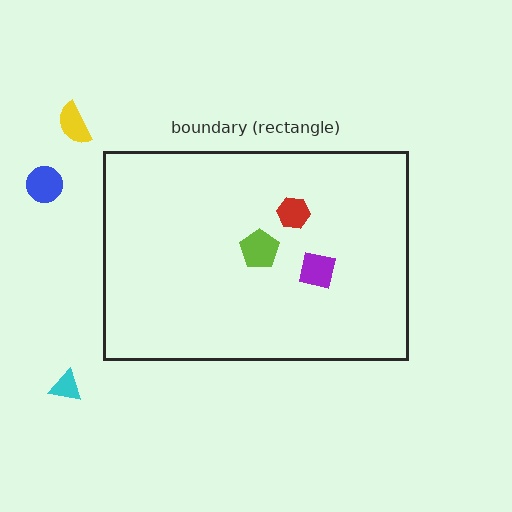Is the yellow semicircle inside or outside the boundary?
Outside.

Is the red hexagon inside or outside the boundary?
Inside.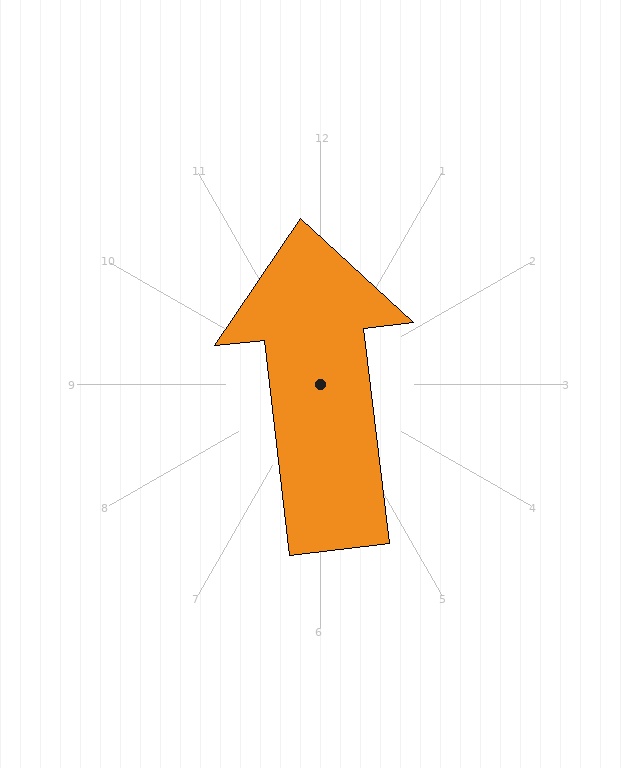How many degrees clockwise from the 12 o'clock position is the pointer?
Approximately 353 degrees.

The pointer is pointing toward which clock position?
Roughly 12 o'clock.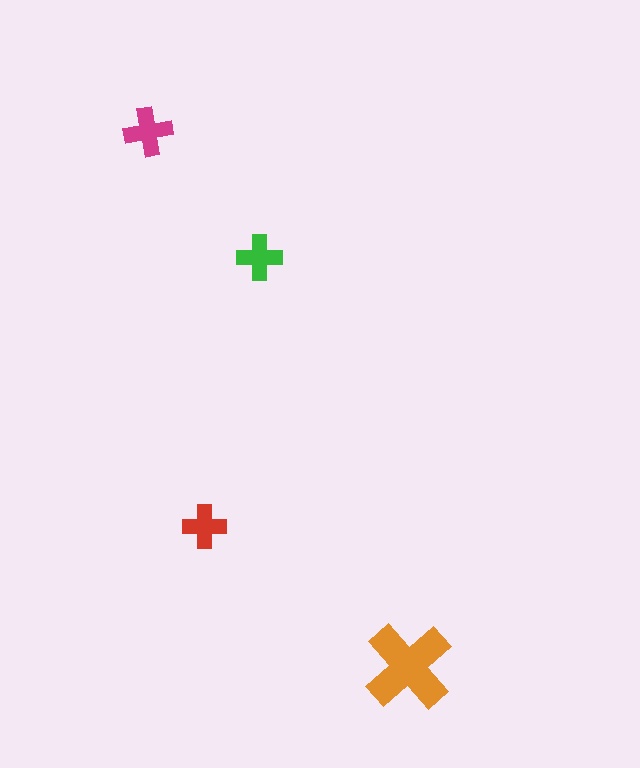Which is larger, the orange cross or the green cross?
The orange one.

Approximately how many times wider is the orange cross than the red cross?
About 2 times wider.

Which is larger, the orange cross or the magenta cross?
The orange one.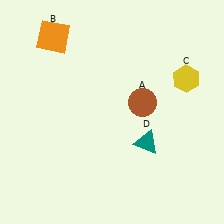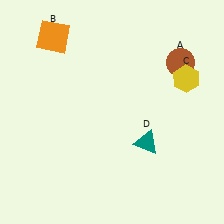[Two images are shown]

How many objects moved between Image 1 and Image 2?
1 object moved between the two images.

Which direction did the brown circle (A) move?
The brown circle (A) moved up.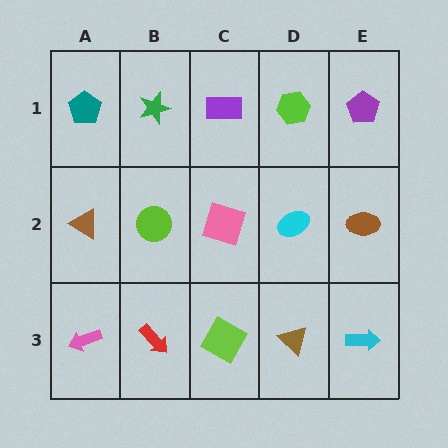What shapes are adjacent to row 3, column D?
A cyan ellipse (row 2, column D), a lime square (row 3, column C), a cyan arrow (row 3, column E).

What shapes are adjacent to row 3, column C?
A pink square (row 2, column C), a red arrow (row 3, column B), a brown triangle (row 3, column D).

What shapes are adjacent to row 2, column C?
A purple rectangle (row 1, column C), a lime square (row 3, column C), a lime circle (row 2, column B), a cyan ellipse (row 2, column D).